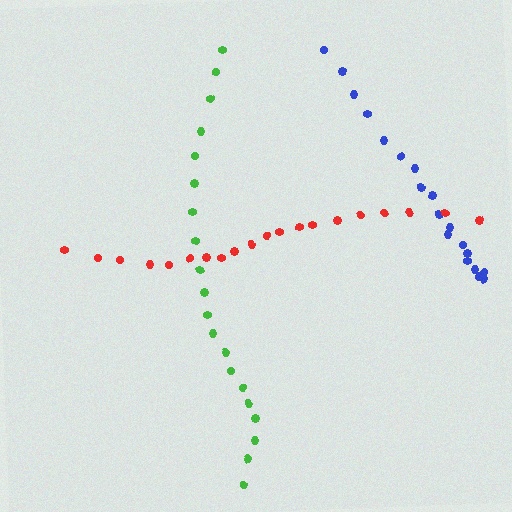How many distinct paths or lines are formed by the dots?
There are 3 distinct paths.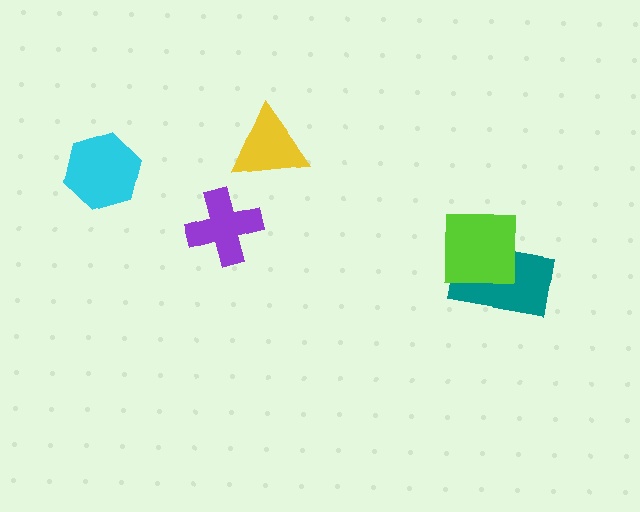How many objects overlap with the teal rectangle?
1 object overlaps with the teal rectangle.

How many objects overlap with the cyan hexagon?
0 objects overlap with the cyan hexagon.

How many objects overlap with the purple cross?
0 objects overlap with the purple cross.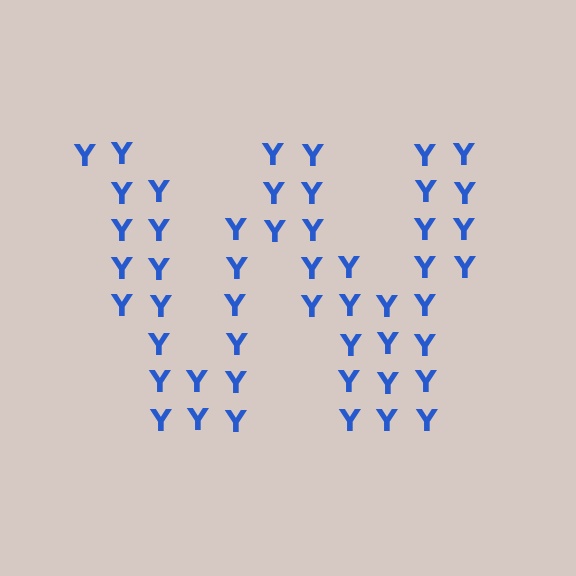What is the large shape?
The large shape is the letter W.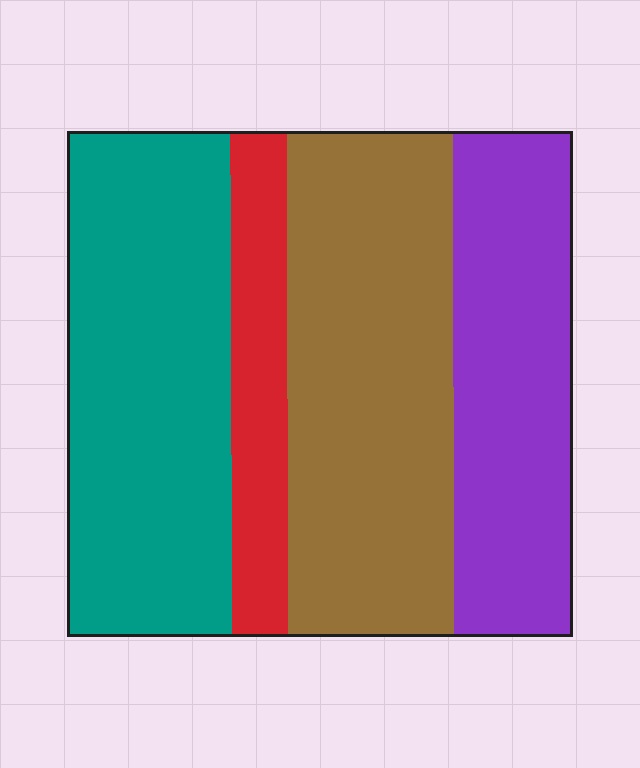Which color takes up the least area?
Red, at roughly 10%.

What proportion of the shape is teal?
Teal covers roughly 30% of the shape.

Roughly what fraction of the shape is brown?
Brown covers 33% of the shape.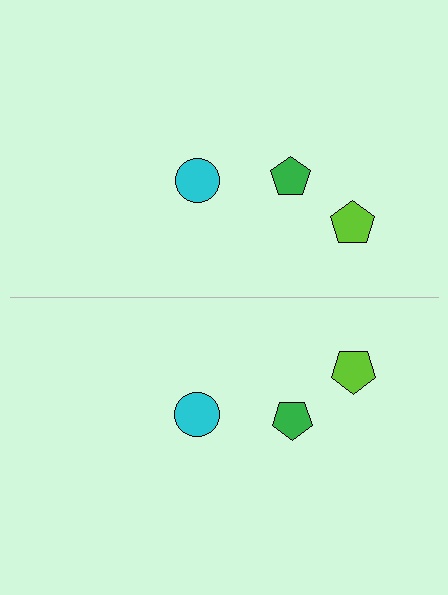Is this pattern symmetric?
Yes, this pattern has bilateral (reflection) symmetry.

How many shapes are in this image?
There are 6 shapes in this image.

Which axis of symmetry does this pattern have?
The pattern has a horizontal axis of symmetry running through the center of the image.